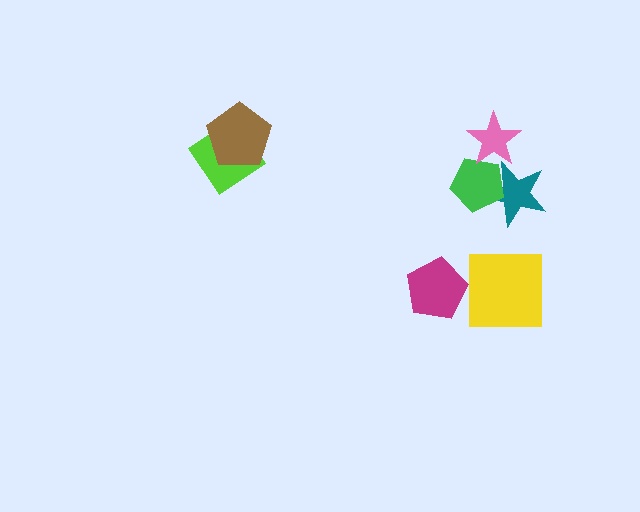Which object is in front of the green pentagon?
The pink star is in front of the green pentagon.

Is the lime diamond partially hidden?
Yes, it is partially covered by another shape.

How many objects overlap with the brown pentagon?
1 object overlaps with the brown pentagon.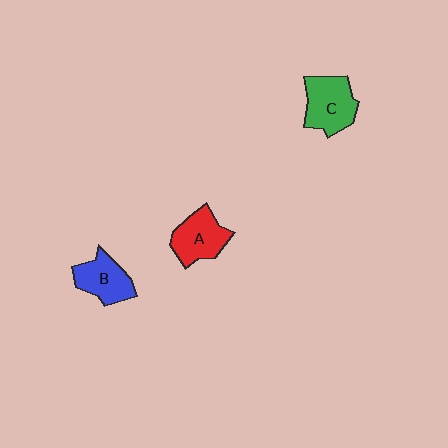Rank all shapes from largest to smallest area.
From largest to smallest: C (green), A (red), B (blue).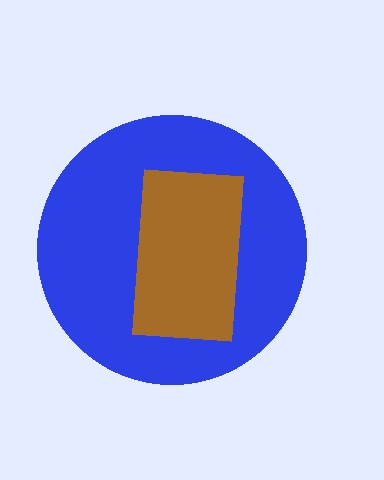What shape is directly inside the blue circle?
The brown rectangle.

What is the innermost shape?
The brown rectangle.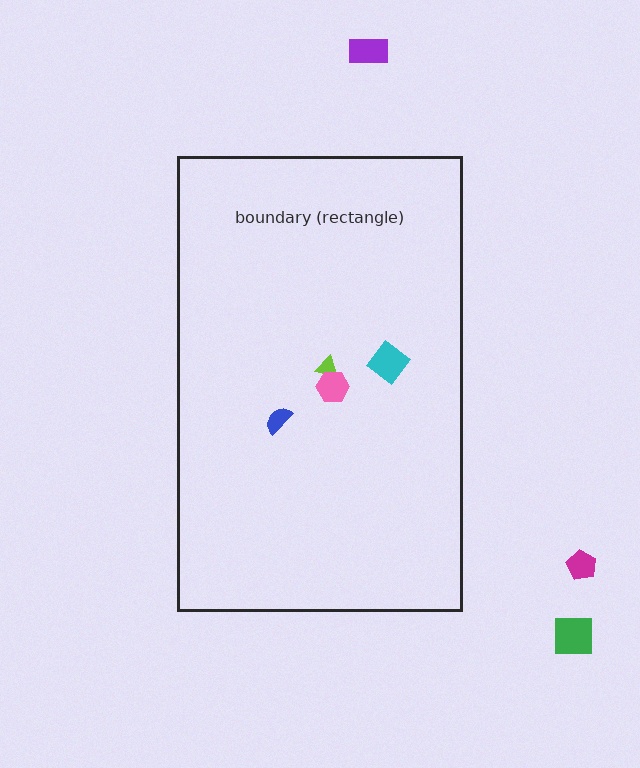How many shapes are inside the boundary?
4 inside, 3 outside.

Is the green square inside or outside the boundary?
Outside.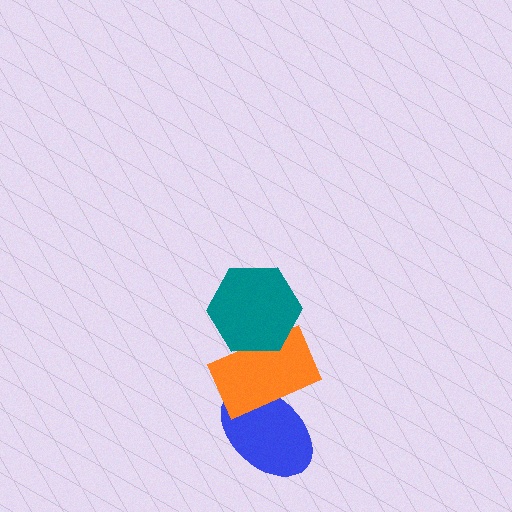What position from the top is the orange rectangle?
The orange rectangle is 2nd from the top.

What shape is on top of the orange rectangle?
The teal hexagon is on top of the orange rectangle.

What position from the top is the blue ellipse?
The blue ellipse is 3rd from the top.